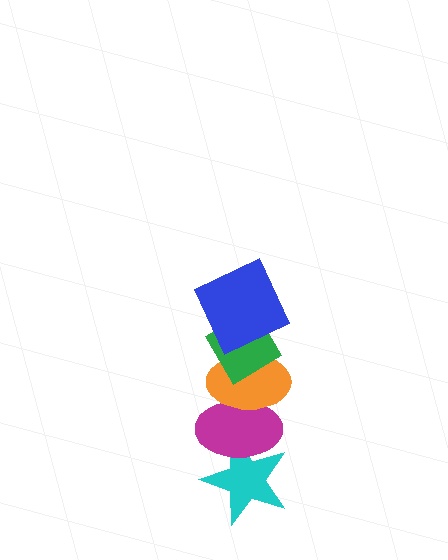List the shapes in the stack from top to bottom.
From top to bottom: the blue square, the green diamond, the orange ellipse, the magenta ellipse, the cyan star.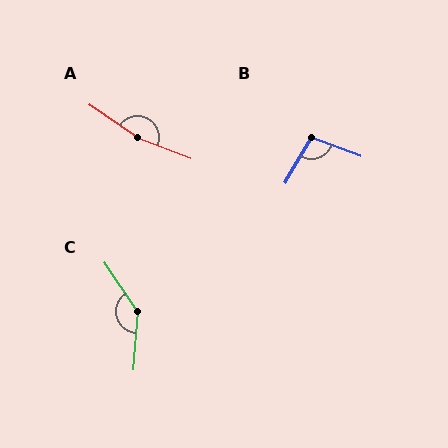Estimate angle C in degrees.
Approximately 141 degrees.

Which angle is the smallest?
B, at approximately 100 degrees.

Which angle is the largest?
A, at approximately 167 degrees.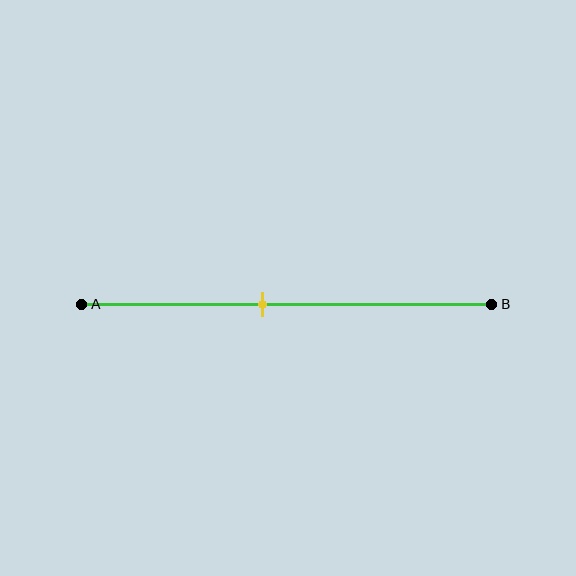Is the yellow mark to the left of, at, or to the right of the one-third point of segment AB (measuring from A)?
The yellow mark is to the right of the one-third point of segment AB.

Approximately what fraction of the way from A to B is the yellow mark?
The yellow mark is approximately 45% of the way from A to B.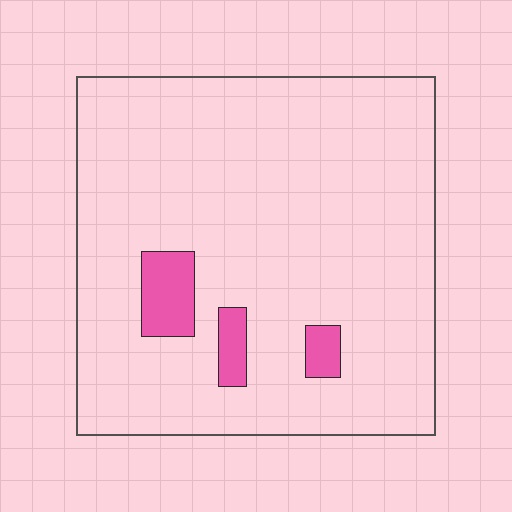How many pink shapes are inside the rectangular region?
3.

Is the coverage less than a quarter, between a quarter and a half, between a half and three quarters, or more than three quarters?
Less than a quarter.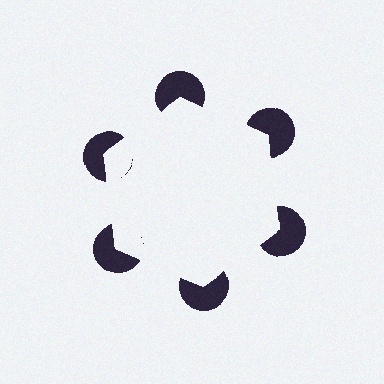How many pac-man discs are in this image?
There are 6 — one at each vertex of the illusory hexagon.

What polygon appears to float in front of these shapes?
An illusory hexagon — its edges are inferred from the aligned wedge cuts in the pac-man discs, not physically drawn.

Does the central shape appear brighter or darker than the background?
It typically appears slightly brighter than the background, even though no actual brightness change is drawn.